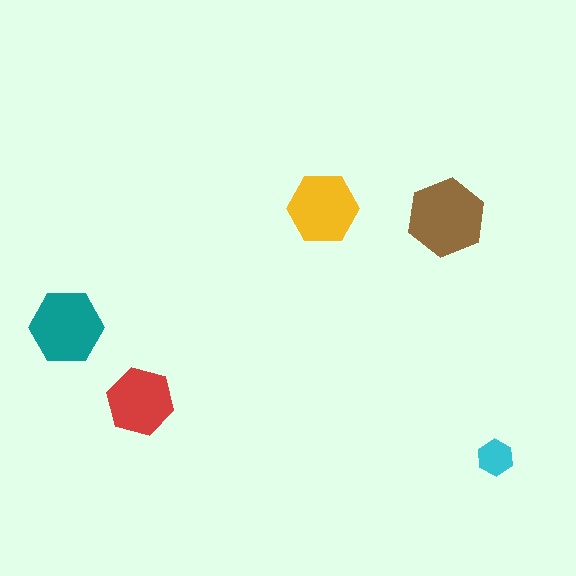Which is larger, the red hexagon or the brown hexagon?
The brown one.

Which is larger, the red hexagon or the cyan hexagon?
The red one.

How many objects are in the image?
There are 5 objects in the image.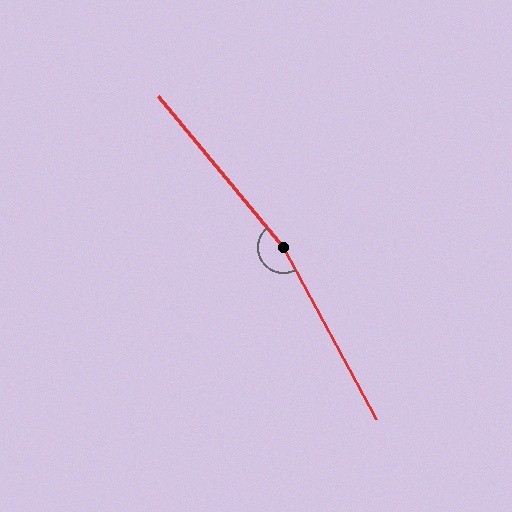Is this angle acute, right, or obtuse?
It is obtuse.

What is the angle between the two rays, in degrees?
Approximately 169 degrees.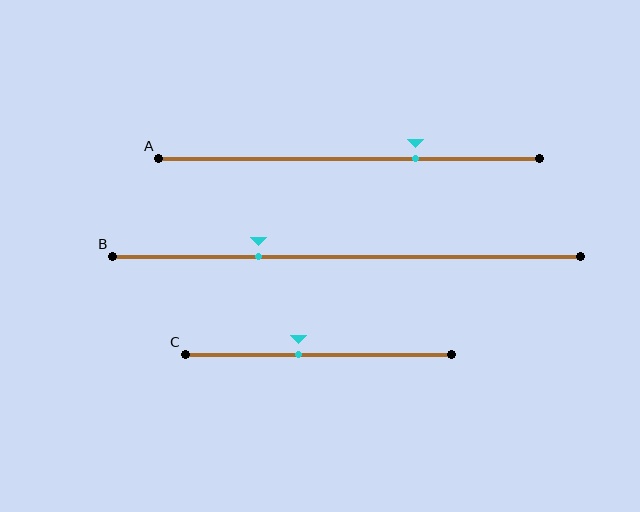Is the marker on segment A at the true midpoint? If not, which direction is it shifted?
No, the marker on segment A is shifted to the right by about 17% of the segment length.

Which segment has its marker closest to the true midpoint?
Segment C has its marker closest to the true midpoint.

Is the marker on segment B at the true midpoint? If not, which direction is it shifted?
No, the marker on segment B is shifted to the left by about 19% of the segment length.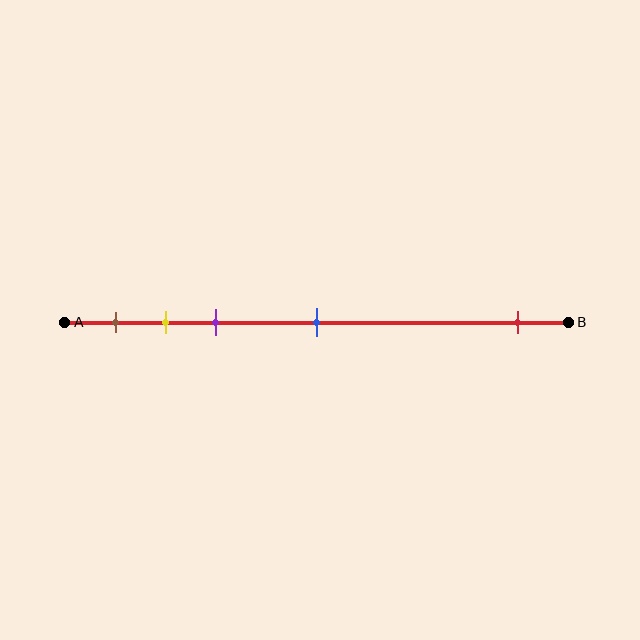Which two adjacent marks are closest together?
The yellow and purple marks are the closest adjacent pair.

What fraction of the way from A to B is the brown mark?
The brown mark is approximately 10% (0.1) of the way from A to B.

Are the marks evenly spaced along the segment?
No, the marks are not evenly spaced.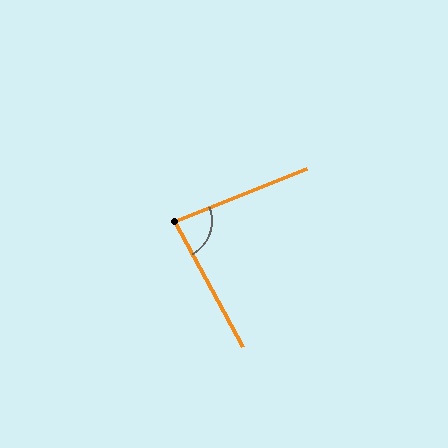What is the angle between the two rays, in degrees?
Approximately 83 degrees.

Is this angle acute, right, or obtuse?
It is acute.